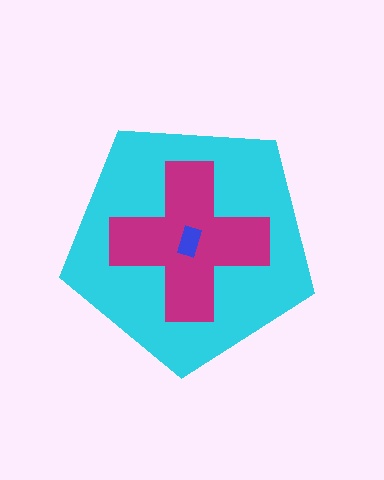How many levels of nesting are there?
3.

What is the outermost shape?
The cyan pentagon.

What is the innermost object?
The blue rectangle.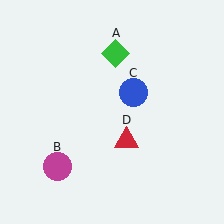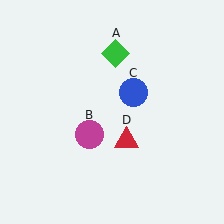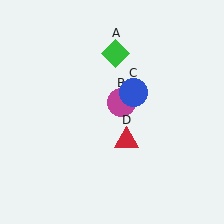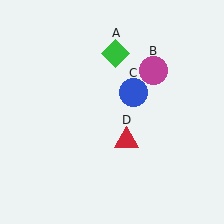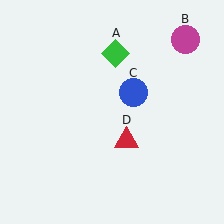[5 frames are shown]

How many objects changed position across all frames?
1 object changed position: magenta circle (object B).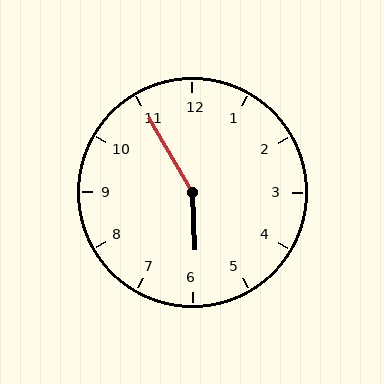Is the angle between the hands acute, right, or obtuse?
It is obtuse.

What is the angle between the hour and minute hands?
Approximately 152 degrees.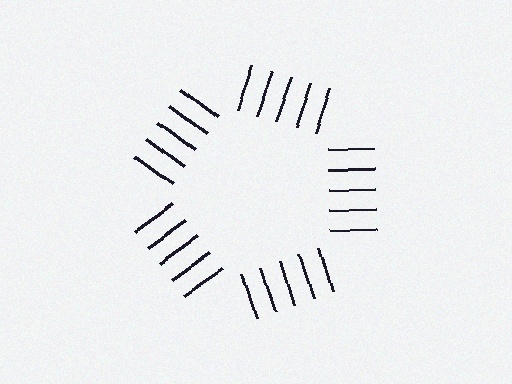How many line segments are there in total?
25 — 5 along each of the 5 edges.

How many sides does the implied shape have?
5 sides — the line-ends trace a pentagon.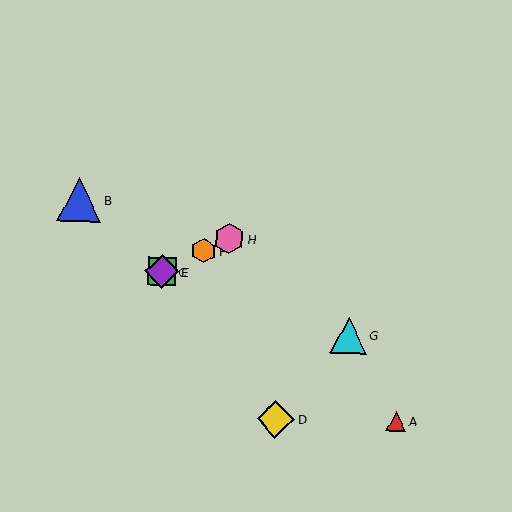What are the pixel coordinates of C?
Object C is at (162, 271).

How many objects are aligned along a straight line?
4 objects (C, E, F, H) are aligned along a straight line.